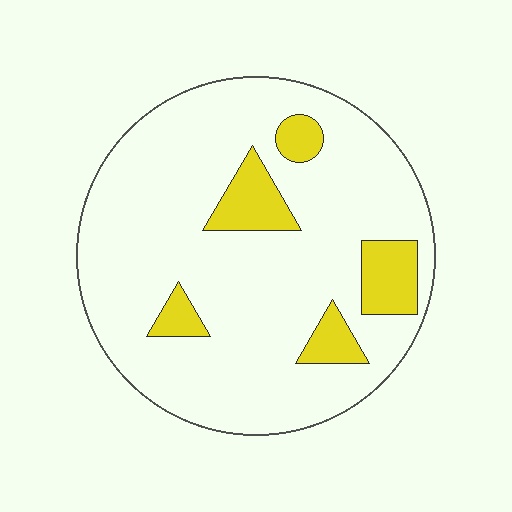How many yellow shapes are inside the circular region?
5.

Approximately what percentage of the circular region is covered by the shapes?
Approximately 15%.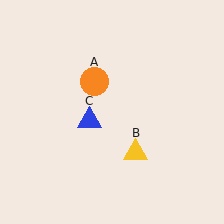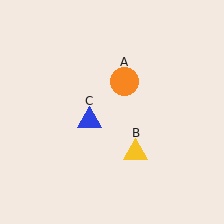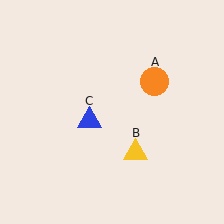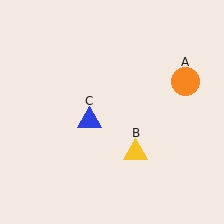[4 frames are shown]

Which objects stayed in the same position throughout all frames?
Yellow triangle (object B) and blue triangle (object C) remained stationary.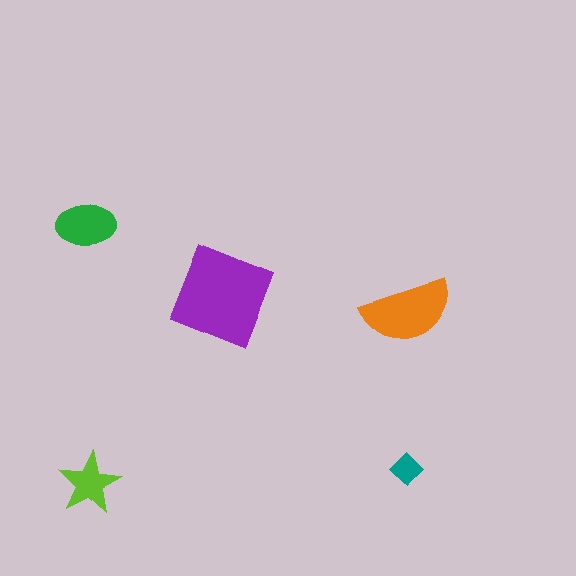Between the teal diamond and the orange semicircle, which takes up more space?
The orange semicircle.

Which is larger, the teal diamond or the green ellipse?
The green ellipse.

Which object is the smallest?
The teal diamond.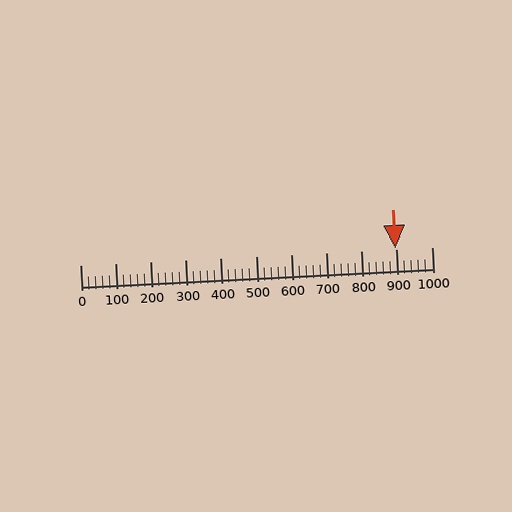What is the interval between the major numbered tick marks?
The major tick marks are spaced 100 units apart.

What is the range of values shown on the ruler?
The ruler shows values from 0 to 1000.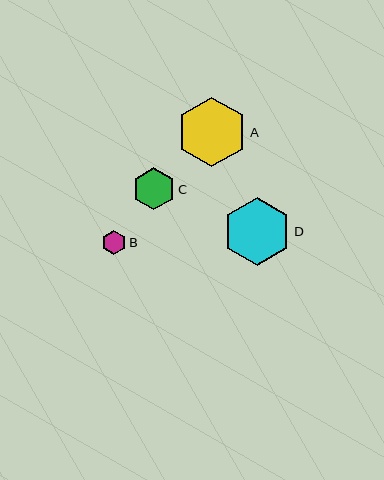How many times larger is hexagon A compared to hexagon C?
Hexagon A is approximately 1.7 times the size of hexagon C.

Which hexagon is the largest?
Hexagon A is the largest with a size of approximately 70 pixels.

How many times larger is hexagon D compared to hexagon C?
Hexagon D is approximately 1.6 times the size of hexagon C.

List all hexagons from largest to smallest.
From largest to smallest: A, D, C, B.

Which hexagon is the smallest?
Hexagon B is the smallest with a size of approximately 25 pixels.